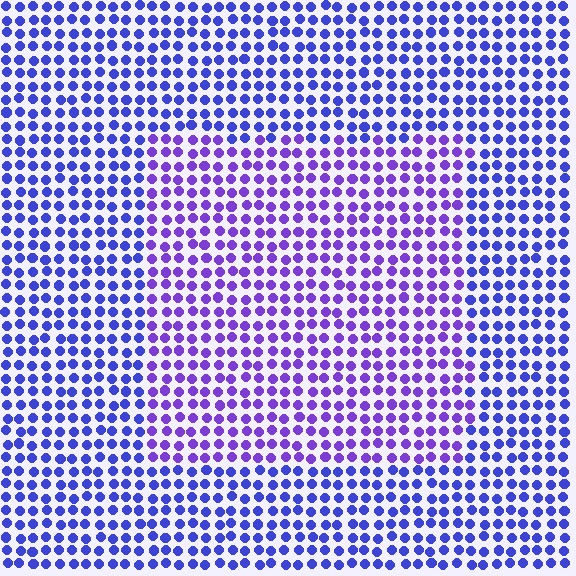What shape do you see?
I see a rectangle.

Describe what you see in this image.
The image is filled with small blue elements in a uniform arrangement. A rectangle-shaped region is visible where the elements are tinted to a slightly different hue, forming a subtle color boundary.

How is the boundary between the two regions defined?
The boundary is defined purely by a slight shift in hue (about 28 degrees). Spacing, size, and orientation are identical on both sides.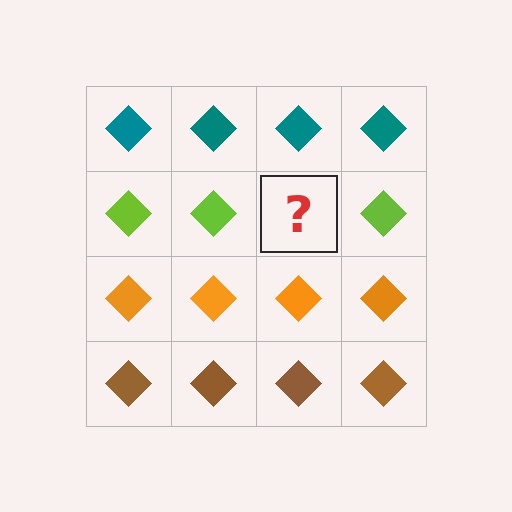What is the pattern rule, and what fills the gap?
The rule is that each row has a consistent color. The gap should be filled with a lime diamond.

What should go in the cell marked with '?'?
The missing cell should contain a lime diamond.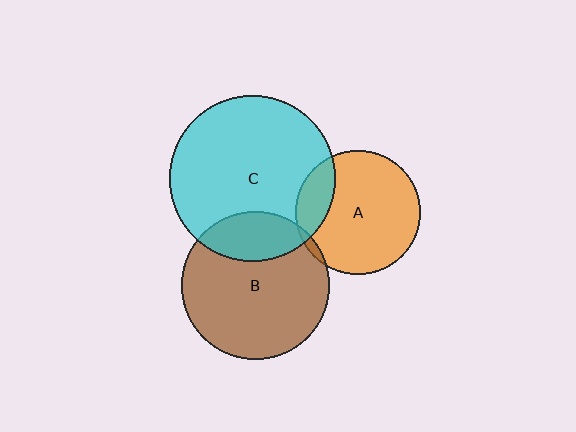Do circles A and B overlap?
Yes.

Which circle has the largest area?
Circle C (cyan).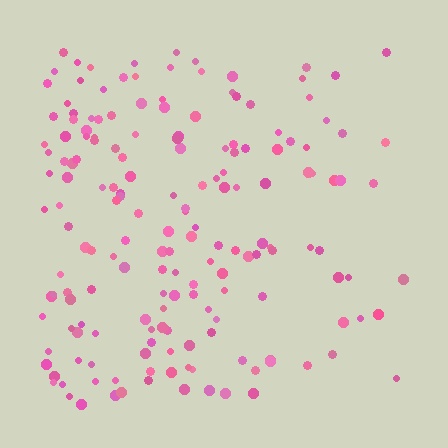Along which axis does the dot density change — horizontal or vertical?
Horizontal.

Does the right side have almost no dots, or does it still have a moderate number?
Still a moderate number, just noticeably fewer than the left.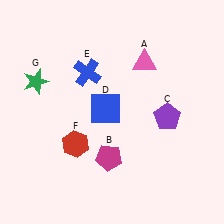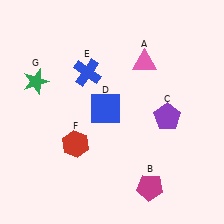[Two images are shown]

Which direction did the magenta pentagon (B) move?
The magenta pentagon (B) moved right.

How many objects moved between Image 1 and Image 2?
1 object moved between the two images.